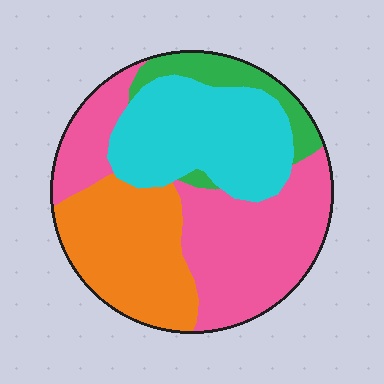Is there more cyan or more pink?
Pink.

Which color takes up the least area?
Green, at roughly 10%.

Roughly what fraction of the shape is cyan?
Cyan covers roughly 30% of the shape.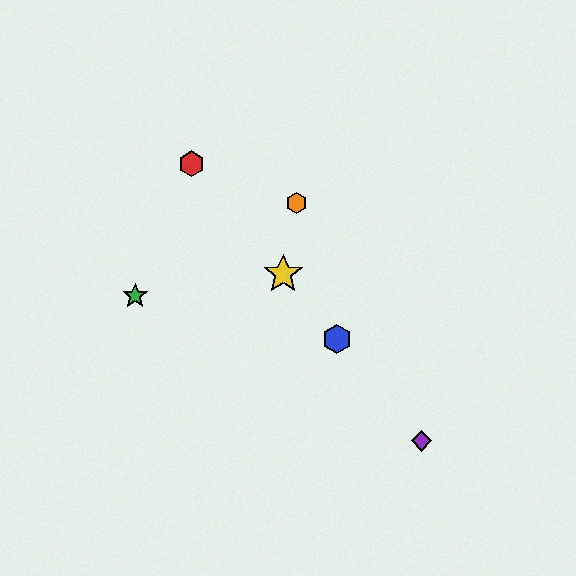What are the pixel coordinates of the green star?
The green star is at (135, 296).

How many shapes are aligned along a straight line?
4 shapes (the red hexagon, the blue hexagon, the yellow star, the purple diamond) are aligned along a straight line.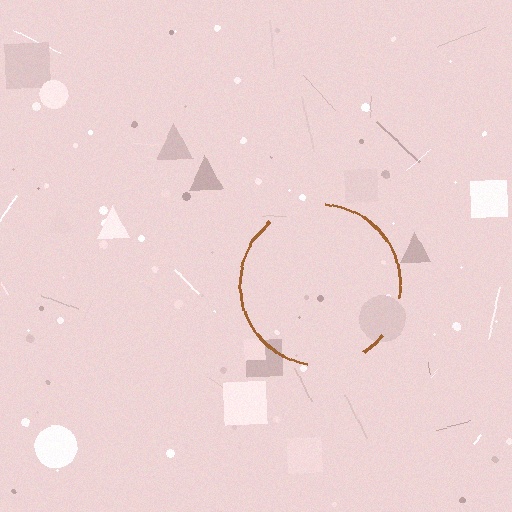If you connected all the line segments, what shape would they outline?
They would outline a circle.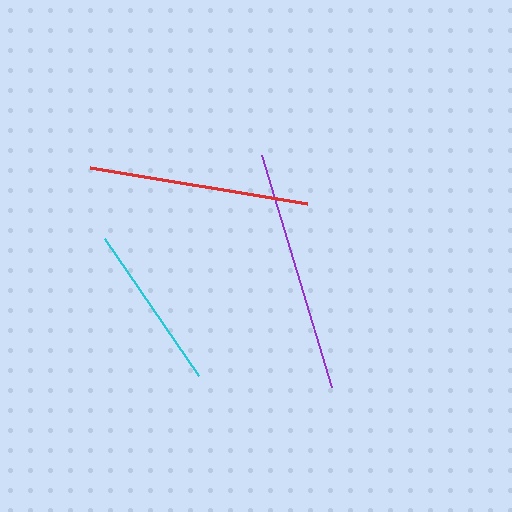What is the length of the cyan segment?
The cyan segment is approximately 166 pixels long.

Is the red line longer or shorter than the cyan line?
The red line is longer than the cyan line.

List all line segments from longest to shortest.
From longest to shortest: purple, red, cyan.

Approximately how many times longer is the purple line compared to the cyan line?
The purple line is approximately 1.5 times the length of the cyan line.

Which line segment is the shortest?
The cyan line is the shortest at approximately 166 pixels.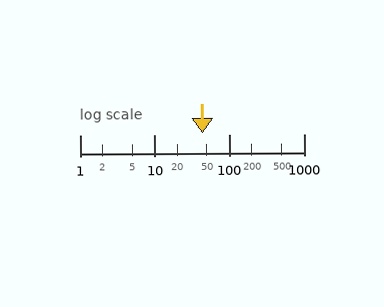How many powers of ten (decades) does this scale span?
The scale spans 3 decades, from 1 to 1000.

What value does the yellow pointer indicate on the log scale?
The pointer indicates approximately 44.